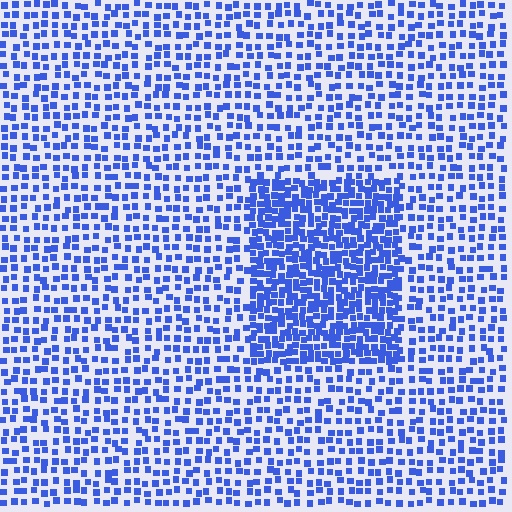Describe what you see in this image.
The image contains small blue elements arranged at two different densities. A rectangle-shaped region is visible where the elements are more densely packed than the surrounding area.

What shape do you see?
I see a rectangle.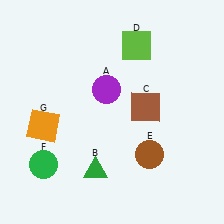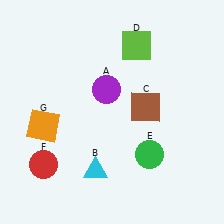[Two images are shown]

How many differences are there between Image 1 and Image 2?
There are 3 differences between the two images.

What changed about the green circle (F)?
In Image 1, F is green. In Image 2, it changed to red.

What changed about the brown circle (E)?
In Image 1, E is brown. In Image 2, it changed to green.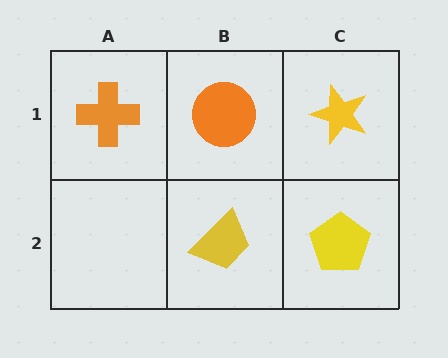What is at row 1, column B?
An orange circle.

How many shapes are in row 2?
2 shapes.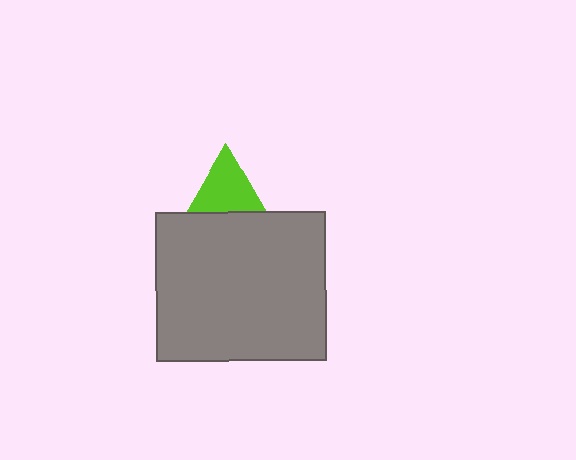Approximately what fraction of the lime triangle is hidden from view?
Roughly 62% of the lime triangle is hidden behind the gray rectangle.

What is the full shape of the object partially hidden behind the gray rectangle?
The partially hidden object is a lime triangle.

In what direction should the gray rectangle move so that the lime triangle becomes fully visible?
The gray rectangle should move down. That is the shortest direction to clear the overlap and leave the lime triangle fully visible.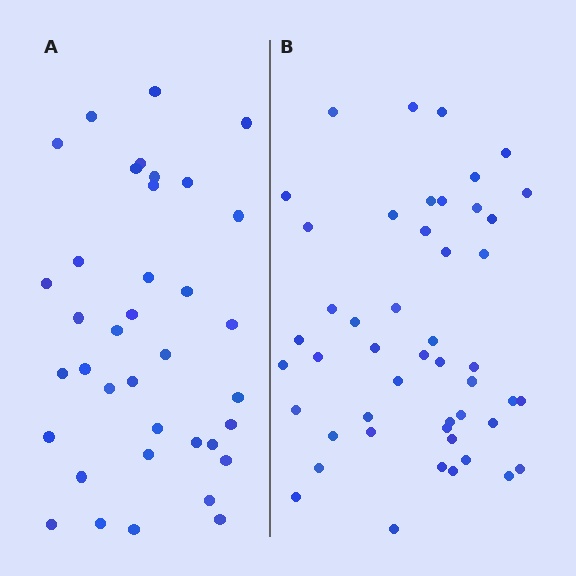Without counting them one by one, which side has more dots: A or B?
Region B (the right region) has more dots.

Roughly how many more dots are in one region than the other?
Region B has roughly 12 or so more dots than region A.